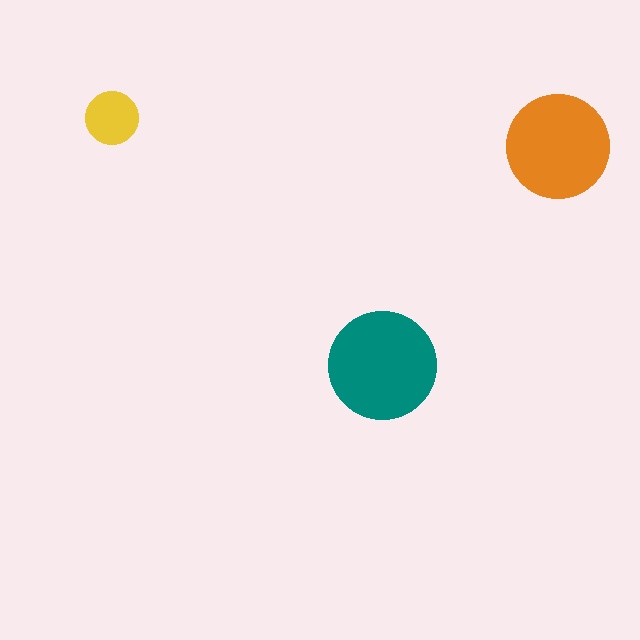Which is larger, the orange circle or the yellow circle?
The orange one.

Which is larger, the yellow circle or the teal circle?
The teal one.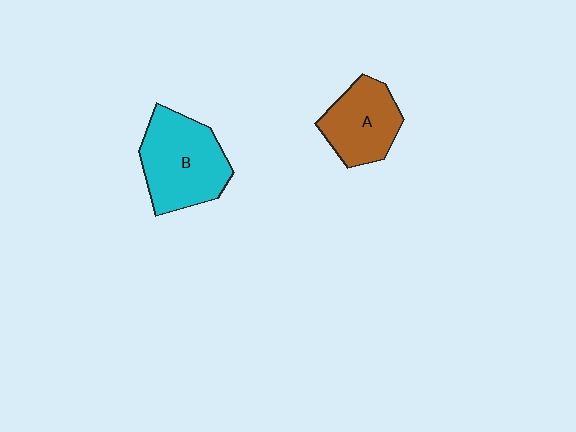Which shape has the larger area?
Shape B (cyan).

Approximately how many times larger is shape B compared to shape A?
Approximately 1.4 times.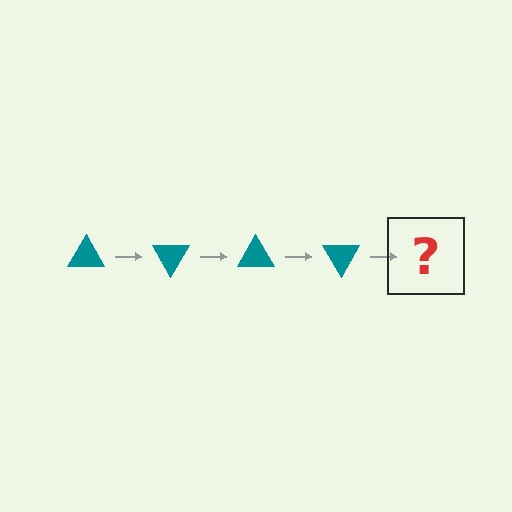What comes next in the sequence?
The next element should be a teal triangle rotated 240 degrees.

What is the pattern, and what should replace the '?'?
The pattern is that the triangle rotates 60 degrees each step. The '?' should be a teal triangle rotated 240 degrees.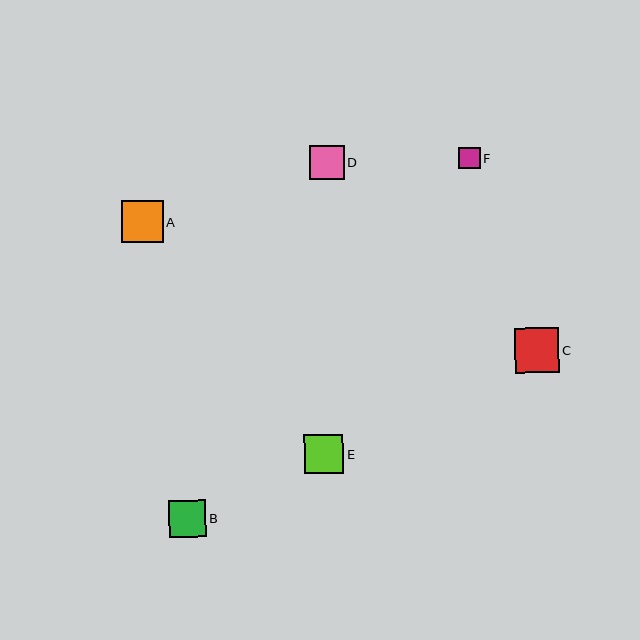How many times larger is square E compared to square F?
Square E is approximately 1.8 times the size of square F.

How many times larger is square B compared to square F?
Square B is approximately 1.7 times the size of square F.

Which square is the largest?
Square C is the largest with a size of approximately 45 pixels.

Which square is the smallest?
Square F is the smallest with a size of approximately 22 pixels.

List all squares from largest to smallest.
From largest to smallest: C, A, E, B, D, F.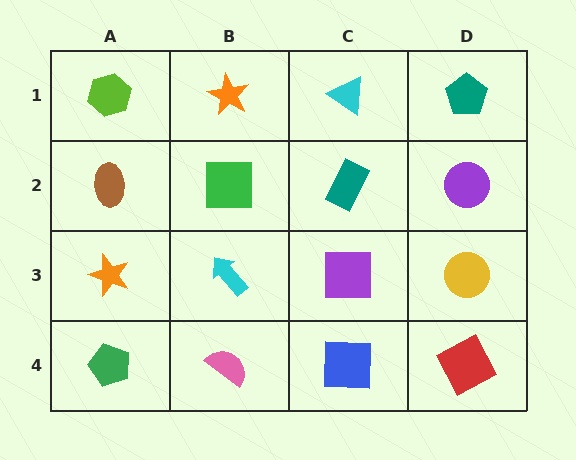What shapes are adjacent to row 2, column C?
A cyan triangle (row 1, column C), a purple square (row 3, column C), a green square (row 2, column B), a purple circle (row 2, column D).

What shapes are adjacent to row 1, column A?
A brown ellipse (row 2, column A), an orange star (row 1, column B).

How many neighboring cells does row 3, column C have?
4.